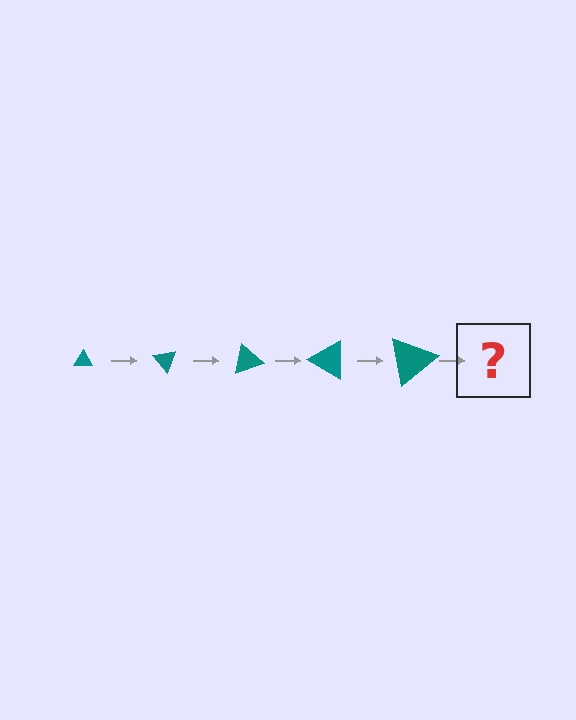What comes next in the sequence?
The next element should be a triangle, larger than the previous one and rotated 250 degrees from the start.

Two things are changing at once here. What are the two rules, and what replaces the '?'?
The two rules are that the triangle grows larger each step and it rotates 50 degrees each step. The '?' should be a triangle, larger than the previous one and rotated 250 degrees from the start.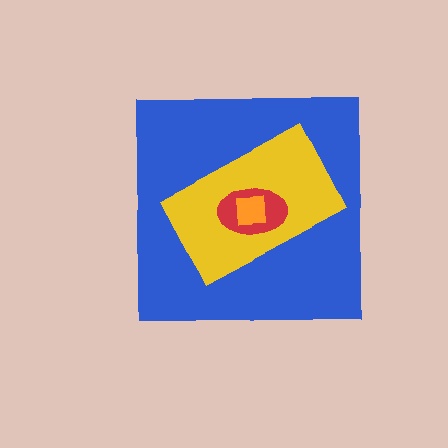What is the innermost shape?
The orange square.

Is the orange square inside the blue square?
Yes.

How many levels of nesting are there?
4.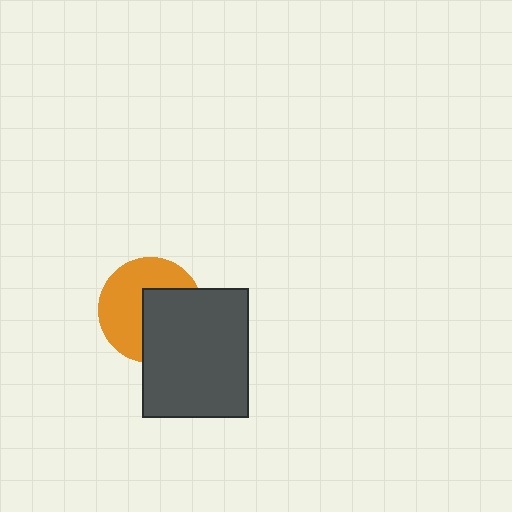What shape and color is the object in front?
The object in front is a dark gray rectangle.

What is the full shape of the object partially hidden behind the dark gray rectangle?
The partially hidden object is an orange circle.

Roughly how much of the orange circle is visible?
About half of it is visible (roughly 54%).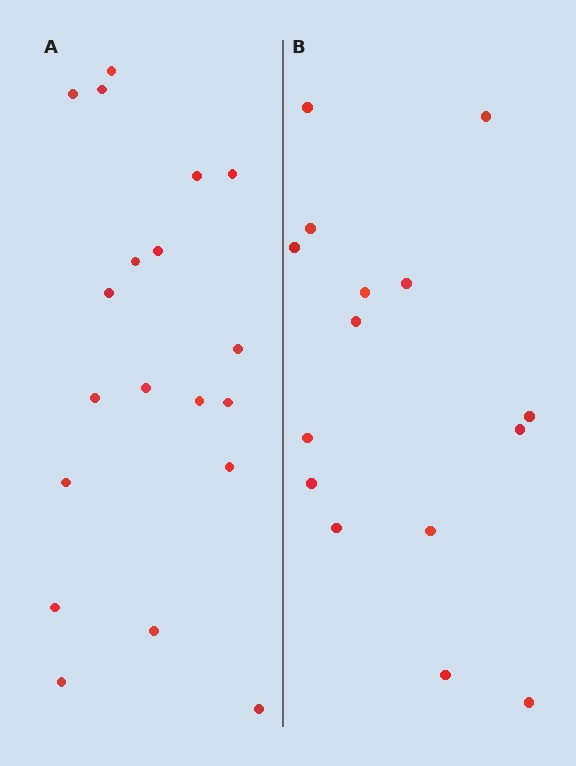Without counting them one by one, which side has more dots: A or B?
Region A (the left region) has more dots.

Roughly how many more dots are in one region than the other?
Region A has about 4 more dots than region B.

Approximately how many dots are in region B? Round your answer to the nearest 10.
About 20 dots. (The exact count is 15, which rounds to 20.)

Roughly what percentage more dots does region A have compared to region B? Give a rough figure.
About 25% more.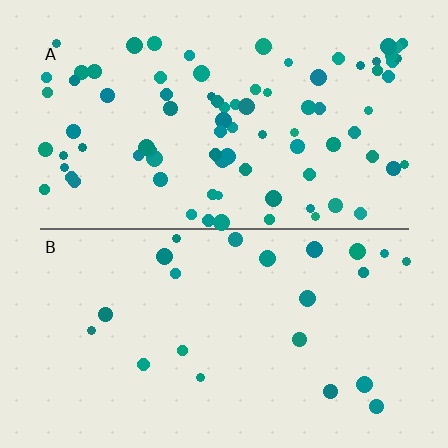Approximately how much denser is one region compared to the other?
Approximately 3.7× — region A over region B.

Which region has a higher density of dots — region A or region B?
A (the top).